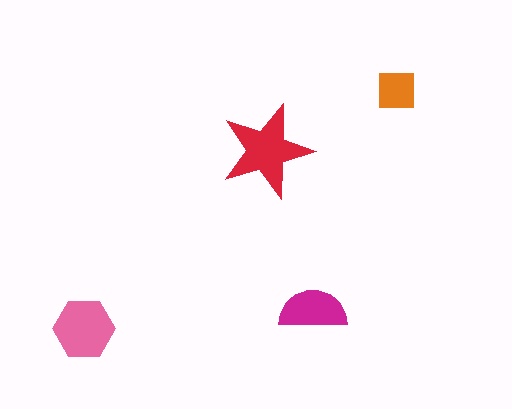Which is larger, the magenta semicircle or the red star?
The red star.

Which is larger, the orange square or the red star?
The red star.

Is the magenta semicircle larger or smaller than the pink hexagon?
Smaller.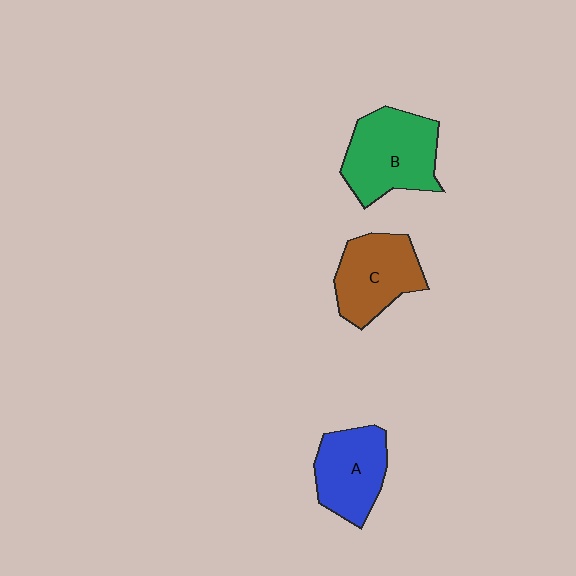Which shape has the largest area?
Shape B (green).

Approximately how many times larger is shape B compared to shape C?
Approximately 1.2 times.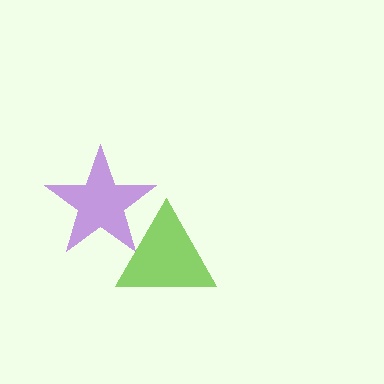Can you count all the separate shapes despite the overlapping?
Yes, there are 2 separate shapes.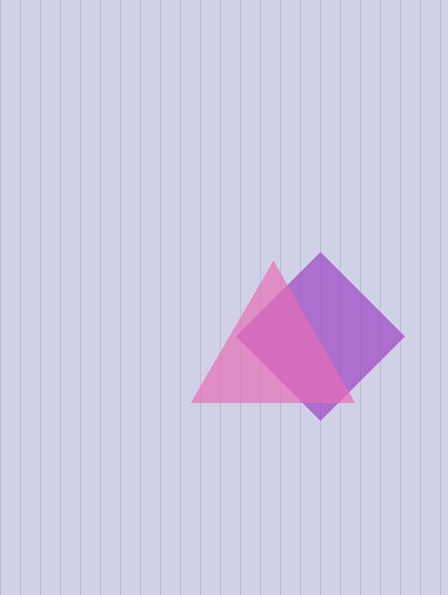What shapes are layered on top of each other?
The layered shapes are: a purple diamond, a pink triangle.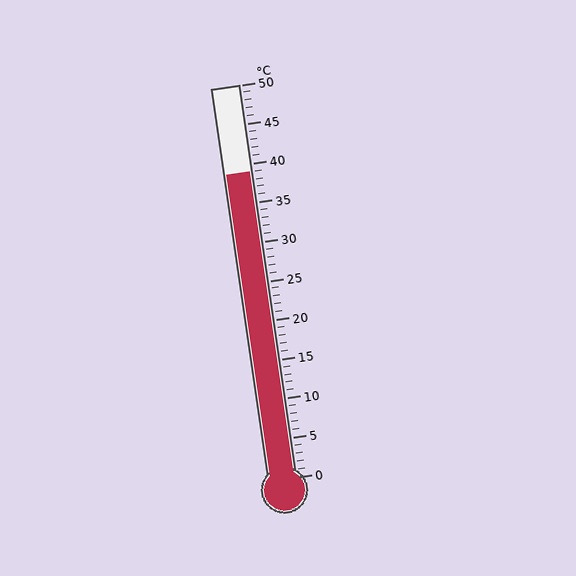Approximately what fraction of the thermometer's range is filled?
The thermometer is filled to approximately 80% of its range.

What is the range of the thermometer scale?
The thermometer scale ranges from 0°C to 50°C.